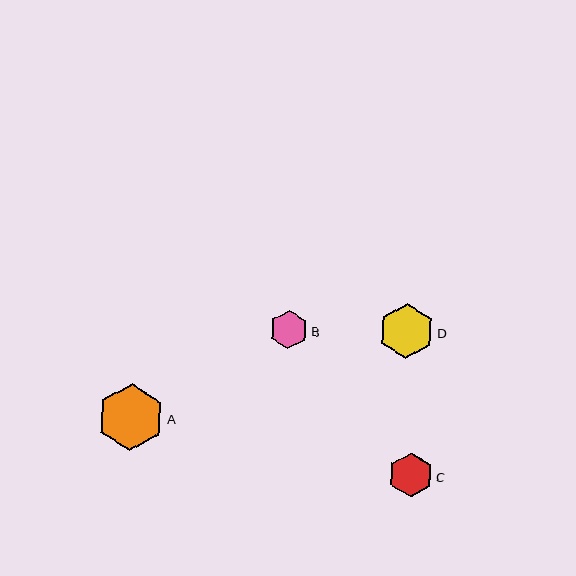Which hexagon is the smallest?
Hexagon B is the smallest with a size of approximately 38 pixels.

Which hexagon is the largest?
Hexagon A is the largest with a size of approximately 67 pixels.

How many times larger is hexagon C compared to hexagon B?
Hexagon C is approximately 1.2 times the size of hexagon B.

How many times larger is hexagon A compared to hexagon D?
Hexagon A is approximately 1.2 times the size of hexagon D.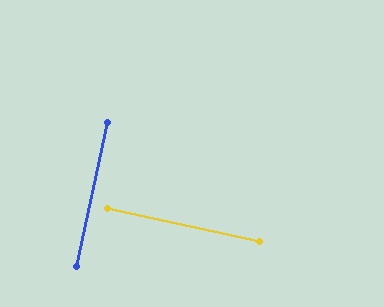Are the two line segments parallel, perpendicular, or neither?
Perpendicular — they meet at approximately 90°.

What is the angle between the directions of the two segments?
Approximately 90 degrees.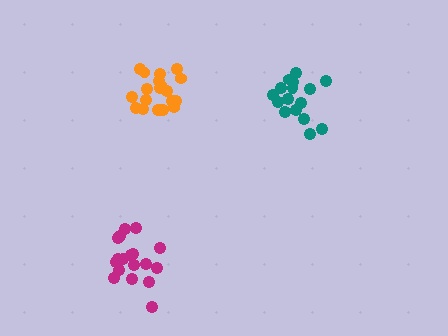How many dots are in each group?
Group 1: 18 dots, Group 2: 20 dots, Group 3: 16 dots (54 total).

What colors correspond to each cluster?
The clusters are colored: magenta, orange, teal.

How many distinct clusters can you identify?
There are 3 distinct clusters.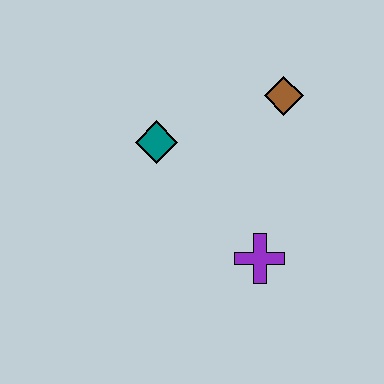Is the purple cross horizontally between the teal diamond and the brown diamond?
Yes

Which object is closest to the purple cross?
The teal diamond is closest to the purple cross.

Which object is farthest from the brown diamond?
The purple cross is farthest from the brown diamond.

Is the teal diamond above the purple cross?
Yes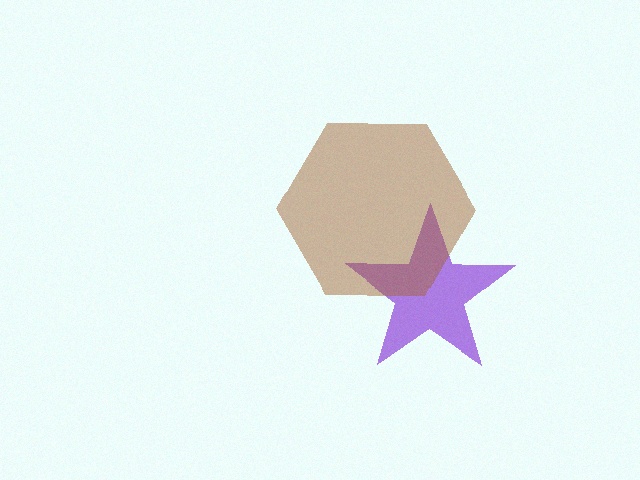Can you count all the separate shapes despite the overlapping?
Yes, there are 2 separate shapes.